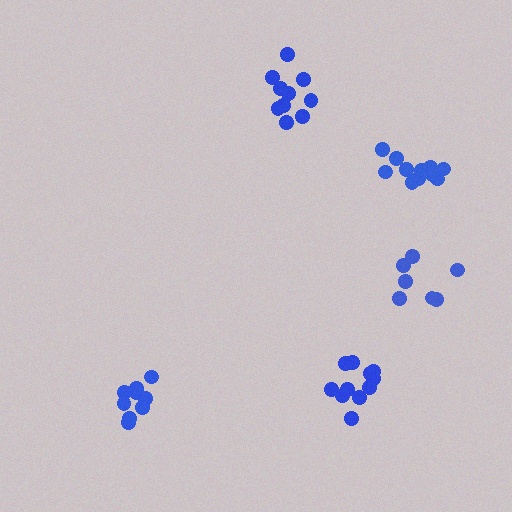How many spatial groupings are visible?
There are 5 spatial groupings.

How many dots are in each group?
Group 1: 11 dots, Group 2: 9 dots, Group 3: 10 dots, Group 4: 7 dots, Group 5: 11 dots (48 total).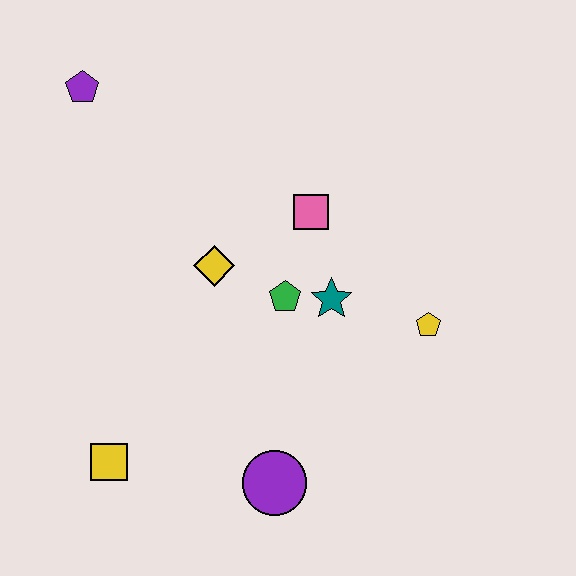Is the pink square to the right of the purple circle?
Yes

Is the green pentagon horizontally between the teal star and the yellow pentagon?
No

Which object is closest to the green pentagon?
The teal star is closest to the green pentagon.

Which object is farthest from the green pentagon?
The purple pentagon is farthest from the green pentagon.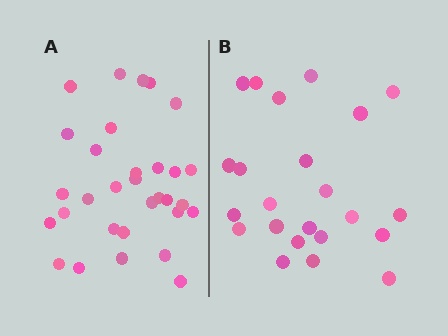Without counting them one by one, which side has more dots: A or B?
Region A (the left region) has more dots.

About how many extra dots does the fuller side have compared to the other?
Region A has roughly 8 or so more dots than region B.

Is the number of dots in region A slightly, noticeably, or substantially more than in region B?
Region A has noticeably more, but not dramatically so. The ratio is roughly 1.3 to 1.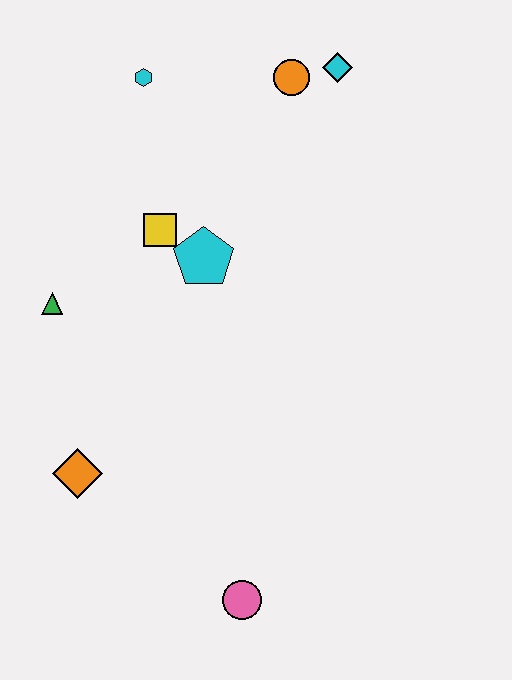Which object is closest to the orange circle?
The cyan diamond is closest to the orange circle.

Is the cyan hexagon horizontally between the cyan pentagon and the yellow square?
No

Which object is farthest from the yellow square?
The pink circle is farthest from the yellow square.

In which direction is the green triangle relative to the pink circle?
The green triangle is above the pink circle.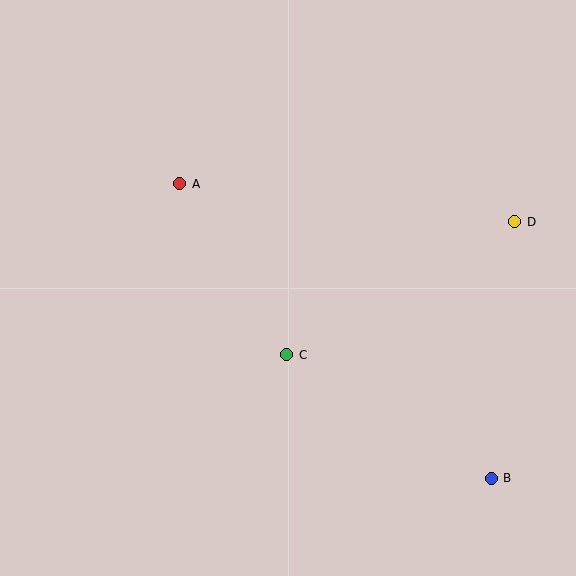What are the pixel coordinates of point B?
Point B is at (491, 478).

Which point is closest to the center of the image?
Point C at (287, 355) is closest to the center.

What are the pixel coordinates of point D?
Point D is at (515, 222).